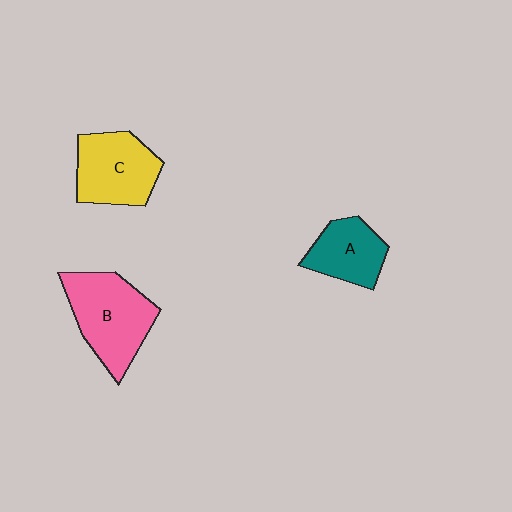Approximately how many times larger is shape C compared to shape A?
Approximately 1.3 times.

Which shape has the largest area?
Shape B (pink).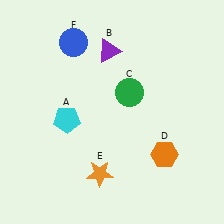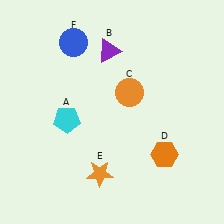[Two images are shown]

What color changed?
The circle (C) changed from green in Image 1 to orange in Image 2.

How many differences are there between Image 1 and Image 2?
There is 1 difference between the two images.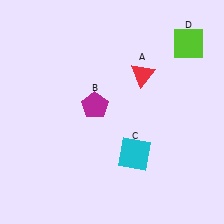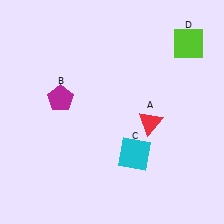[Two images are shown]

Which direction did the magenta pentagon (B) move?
The magenta pentagon (B) moved left.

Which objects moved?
The objects that moved are: the red triangle (A), the magenta pentagon (B).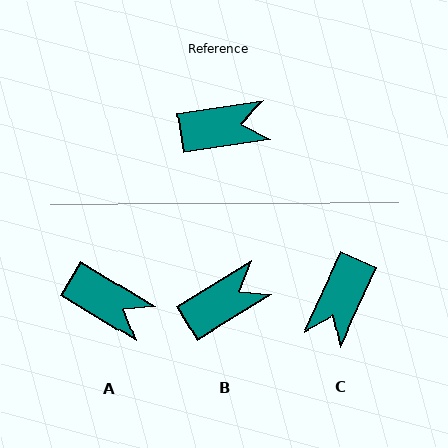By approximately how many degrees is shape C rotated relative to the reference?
Approximately 123 degrees clockwise.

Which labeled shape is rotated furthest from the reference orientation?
C, about 123 degrees away.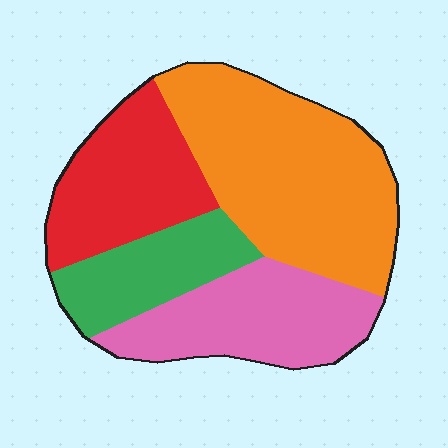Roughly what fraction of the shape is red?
Red covers about 20% of the shape.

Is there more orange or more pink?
Orange.